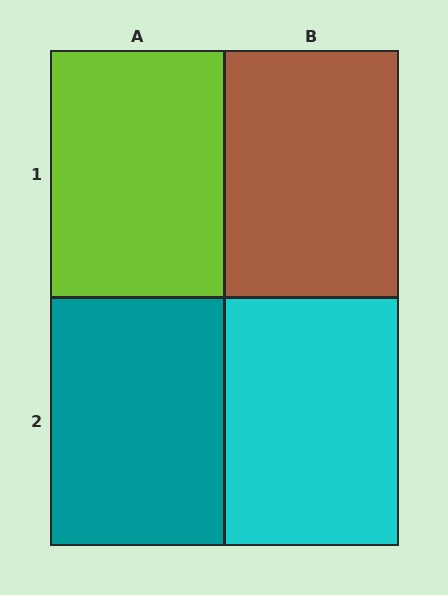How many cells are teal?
1 cell is teal.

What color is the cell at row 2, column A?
Teal.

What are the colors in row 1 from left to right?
Lime, brown.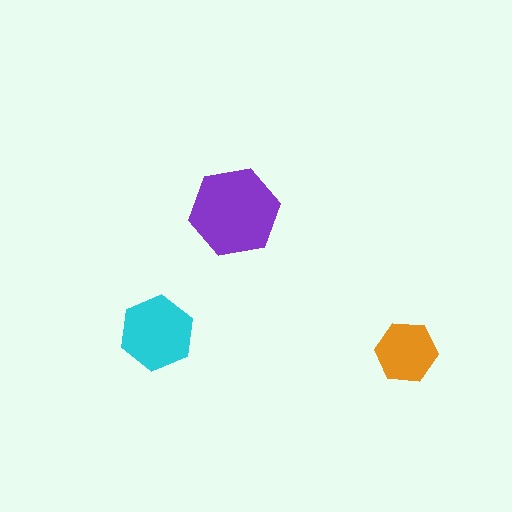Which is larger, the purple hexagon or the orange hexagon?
The purple one.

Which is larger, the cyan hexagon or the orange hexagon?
The cyan one.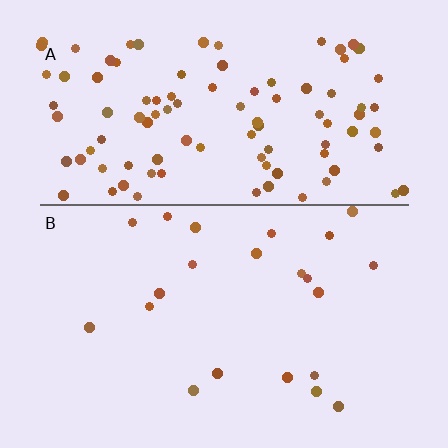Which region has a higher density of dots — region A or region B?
A (the top).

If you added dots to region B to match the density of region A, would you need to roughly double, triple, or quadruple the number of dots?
Approximately quadruple.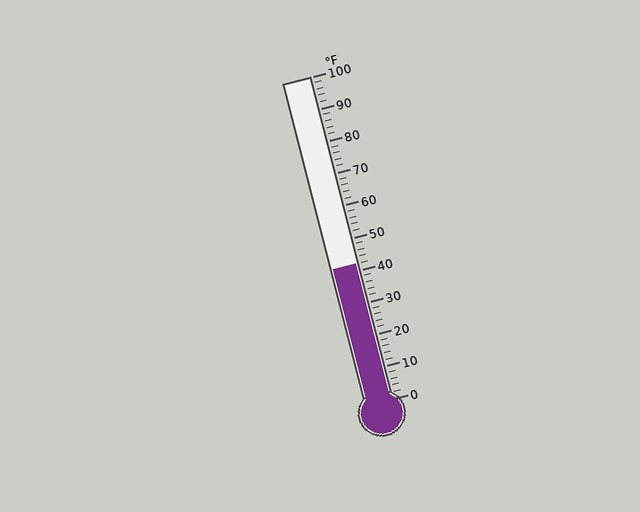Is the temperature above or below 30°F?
The temperature is above 30°F.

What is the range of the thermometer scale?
The thermometer scale ranges from 0°F to 100°F.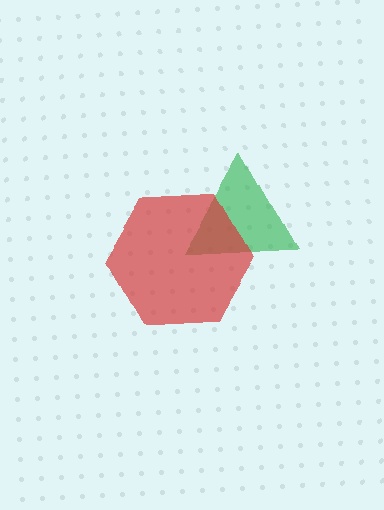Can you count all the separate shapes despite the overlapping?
Yes, there are 2 separate shapes.